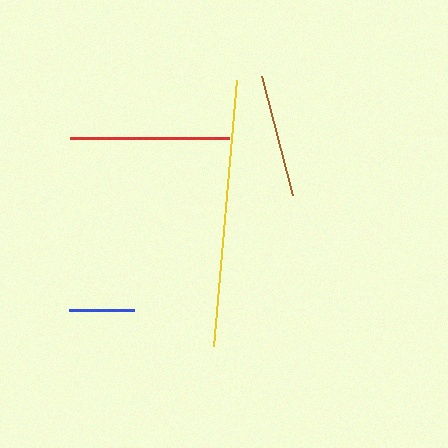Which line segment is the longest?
The yellow line is the longest at approximately 267 pixels.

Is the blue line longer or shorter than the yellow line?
The yellow line is longer than the blue line.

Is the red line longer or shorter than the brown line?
The red line is longer than the brown line.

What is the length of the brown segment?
The brown segment is approximately 123 pixels long.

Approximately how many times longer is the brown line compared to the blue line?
The brown line is approximately 1.9 times the length of the blue line.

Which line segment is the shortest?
The blue line is the shortest at approximately 64 pixels.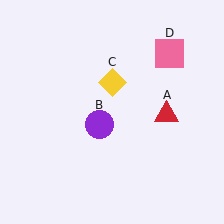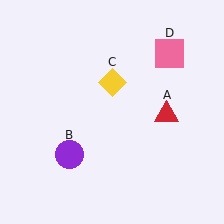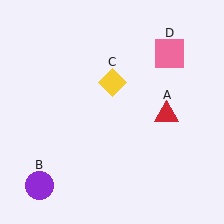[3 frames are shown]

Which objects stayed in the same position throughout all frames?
Red triangle (object A) and yellow diamond (object C) and pink square (object D) remained stationary.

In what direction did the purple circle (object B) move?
The purple circle (object B) moved down and to the left.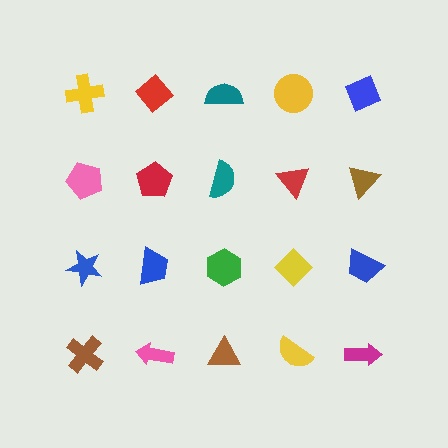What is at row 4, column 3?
A brown triangle.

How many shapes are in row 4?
5 shapes.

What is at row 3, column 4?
A yellow diamond.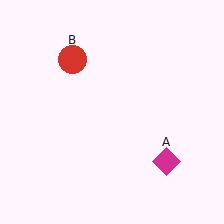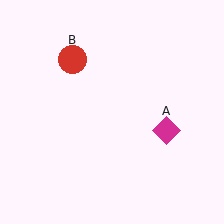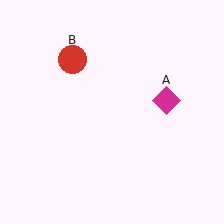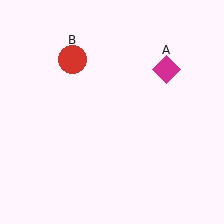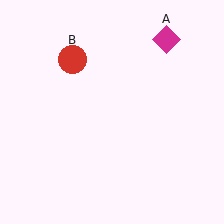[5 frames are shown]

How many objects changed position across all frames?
1 object changed position: magenta diamond (object A).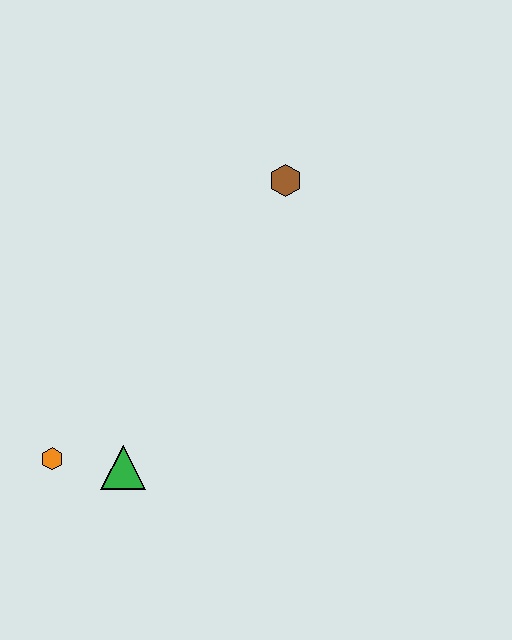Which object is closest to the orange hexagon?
The green triangle is closest to the orange hexagon.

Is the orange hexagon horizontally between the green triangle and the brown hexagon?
No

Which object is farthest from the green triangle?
The brown hexagon is farthest from the green triangle.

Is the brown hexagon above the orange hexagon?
Yes